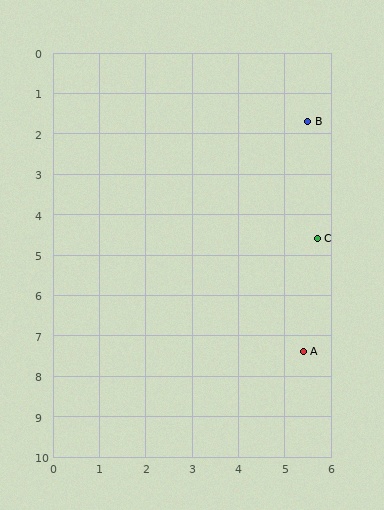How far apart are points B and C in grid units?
Points B and C are about 2.9 grid units apart.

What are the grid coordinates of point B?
Point B is at approximately (5.5, 1.7).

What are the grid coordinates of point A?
Point A is at approximately (5.4, 7.4).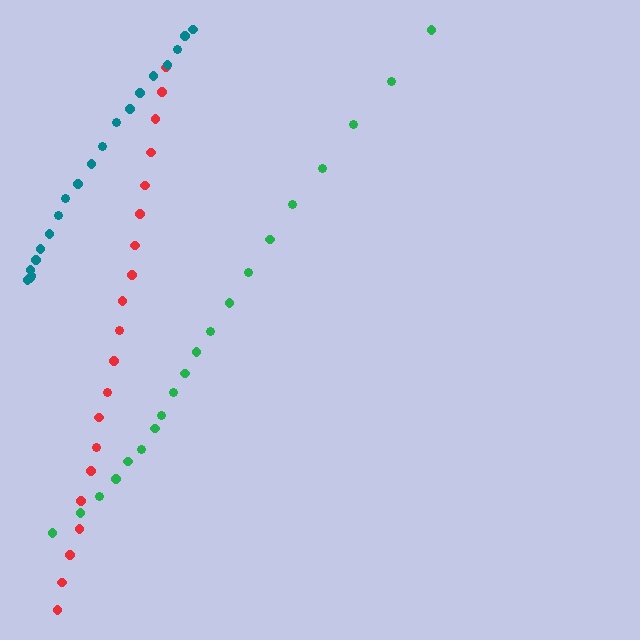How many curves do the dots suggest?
There are 3 distinct paths.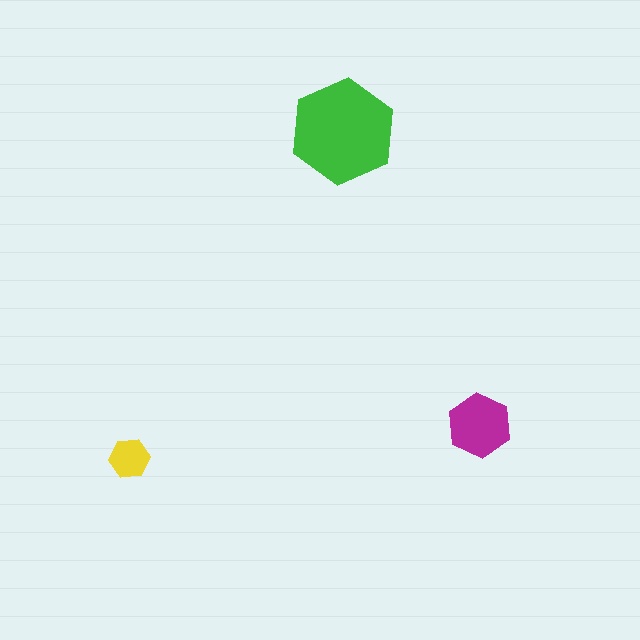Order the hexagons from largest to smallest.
the green one, the magenta one, the yellow one.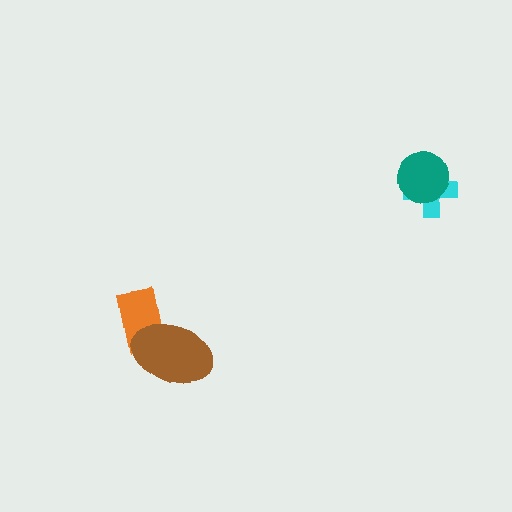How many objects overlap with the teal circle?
1 object overlaps with the teal circle.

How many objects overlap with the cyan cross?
1 object overlaps with the cyan cross.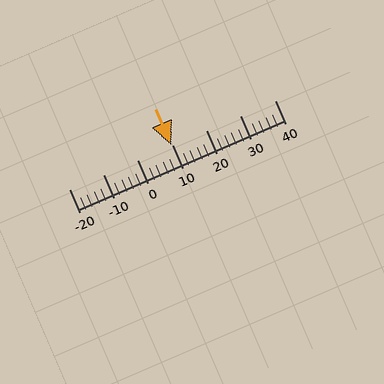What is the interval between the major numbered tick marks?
The major tick marks are spaced 10 units apart.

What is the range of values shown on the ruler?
The ruler shows values from -20 to 40.